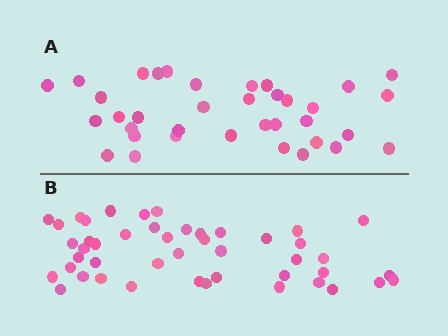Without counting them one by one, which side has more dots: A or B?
Region B (the bottom region) has more dots.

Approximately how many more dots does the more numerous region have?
Region B has roughly 10 or so more dots than region A.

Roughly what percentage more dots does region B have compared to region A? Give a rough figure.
About 30% more.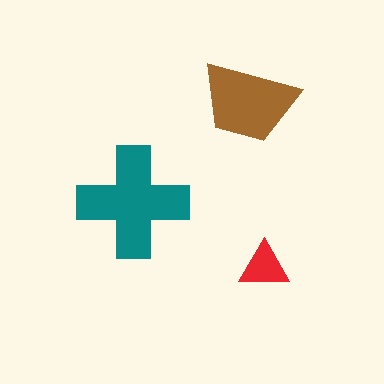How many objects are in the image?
There are 3 objects in the image.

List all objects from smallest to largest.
The red triangle, the brown trapezoid, the teal cross.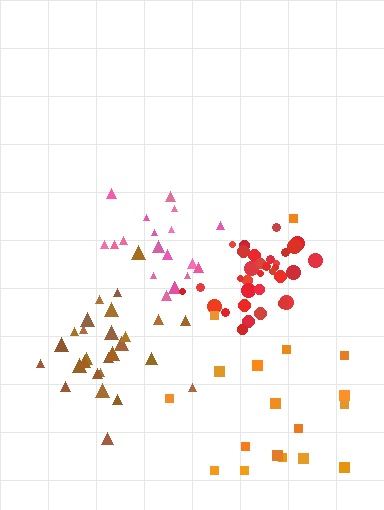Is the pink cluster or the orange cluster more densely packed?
Pink.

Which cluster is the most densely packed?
Red.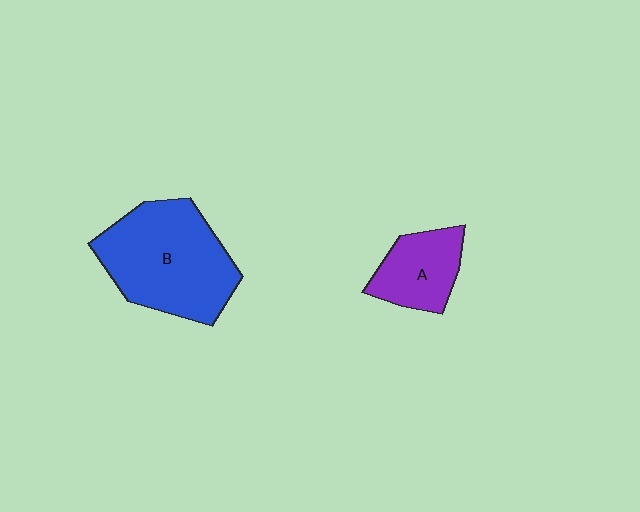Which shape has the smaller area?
Shape A (purple).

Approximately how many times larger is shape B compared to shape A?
Approximately 2.1 times.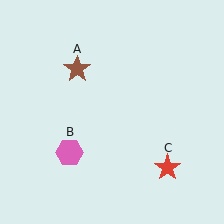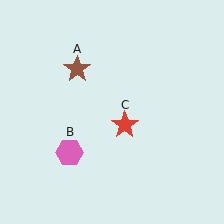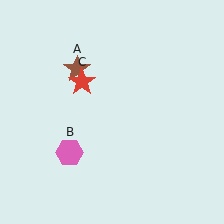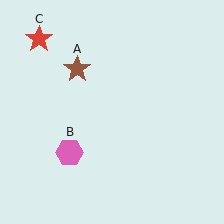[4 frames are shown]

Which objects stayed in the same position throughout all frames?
Brown star (object A) and pink hexagon (object B) remained stationary.